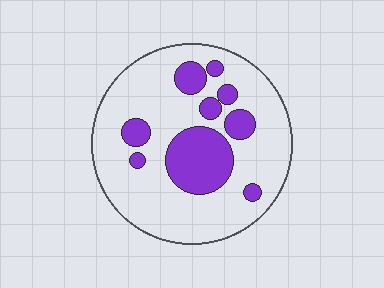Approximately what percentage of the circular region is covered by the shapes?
Approximately 25%.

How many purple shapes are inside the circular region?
9.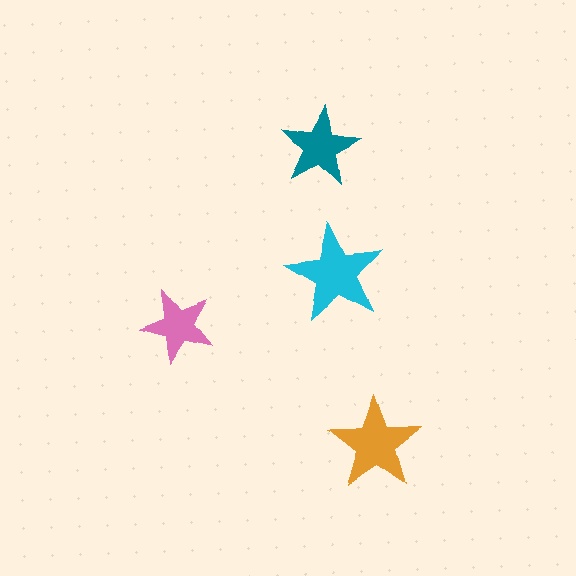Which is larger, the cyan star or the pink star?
The cyan one.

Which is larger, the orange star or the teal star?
The orange one.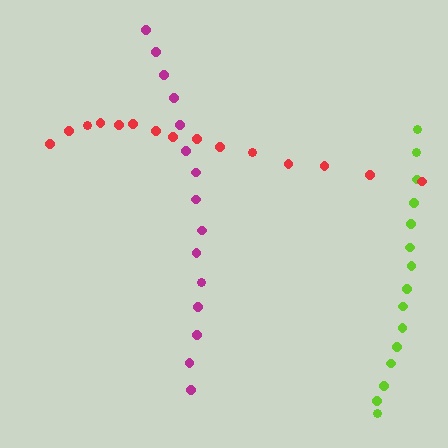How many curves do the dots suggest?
There are 3 distinct paths.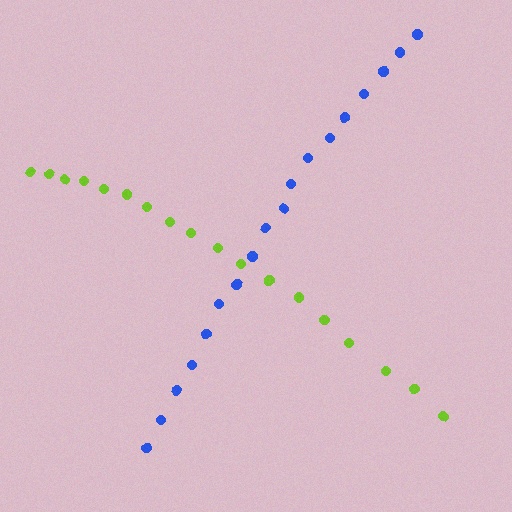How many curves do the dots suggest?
There are 2 distinct paths.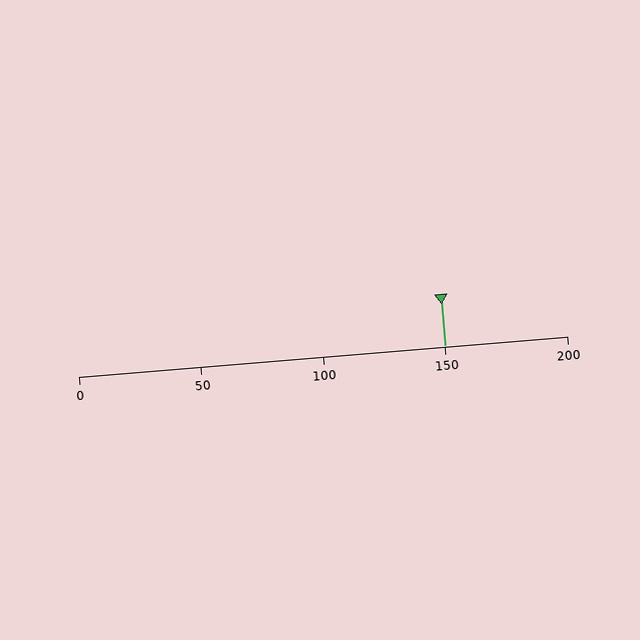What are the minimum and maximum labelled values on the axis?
The axis runs from 0 to 200.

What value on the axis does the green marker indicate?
The marker indicates approximately 150.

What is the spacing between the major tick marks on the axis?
The major ticks are spaced 50 apart.